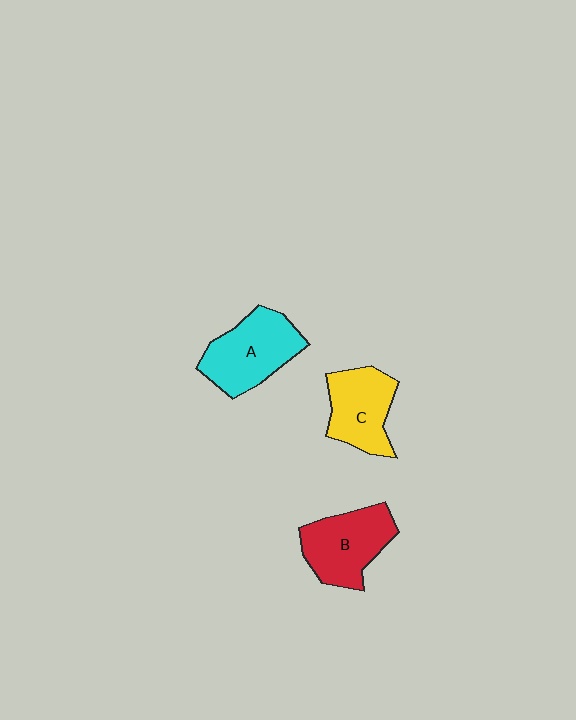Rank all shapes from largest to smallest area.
From largest to smallest: A (cyan), B (red), C (yellow).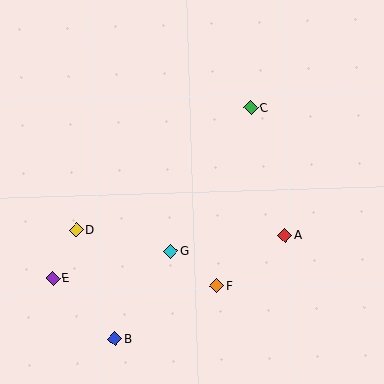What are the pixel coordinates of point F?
Point F is at (217, 286).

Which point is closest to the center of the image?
Point G at (170, 252) is closest to the center.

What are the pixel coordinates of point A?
Point A is at (285, 236).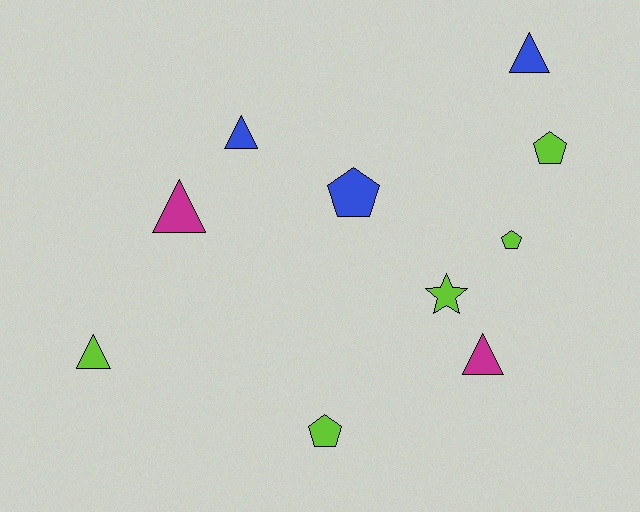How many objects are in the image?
There are 10 objects.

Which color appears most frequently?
Lime, with 5 objects.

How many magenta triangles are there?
There are 2 magenta triangles.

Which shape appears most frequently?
Triangle, with 5 objects.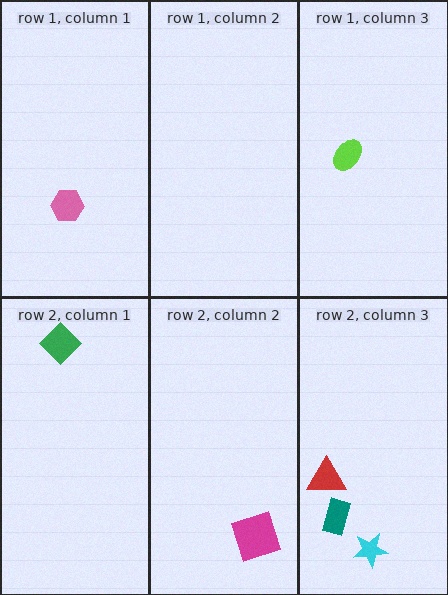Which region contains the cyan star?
The row 2, column 3 region.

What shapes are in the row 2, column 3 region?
The red triangle, the teal rectangle, the cyan star.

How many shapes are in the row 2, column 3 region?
3.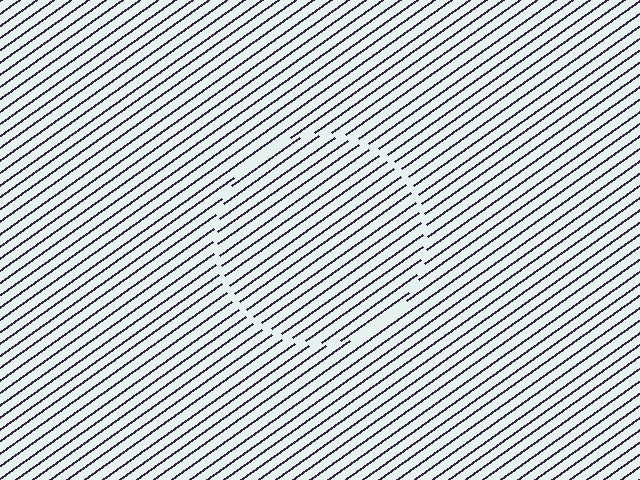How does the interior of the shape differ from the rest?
The interior of the shape contains the same grating, shifted by half a period — the contour is defined by the phase discontinuity where line-ends from the inner and outer gratings abut.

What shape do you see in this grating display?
An illusory circle. The interior of the shape contains the same grating, shifted by half a period — the contour is defined by the phase discontinuity where line-ends from the inner and outer gratings abut.